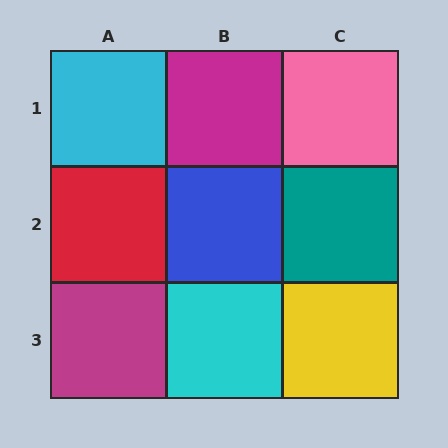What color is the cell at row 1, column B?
Magenta.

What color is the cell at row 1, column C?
Pink.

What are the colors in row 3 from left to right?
Magenta, cyan, yellow.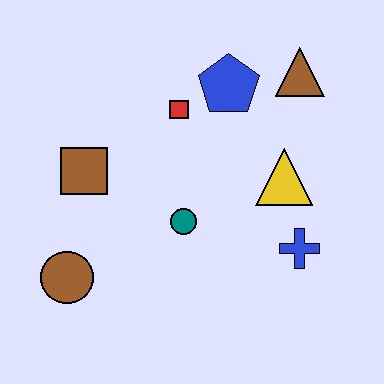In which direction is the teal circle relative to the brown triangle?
The teal circle is below the brown triangle.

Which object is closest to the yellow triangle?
The blue cross is closest to the yellow triangle.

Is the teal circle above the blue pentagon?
No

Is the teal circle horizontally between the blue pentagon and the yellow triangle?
No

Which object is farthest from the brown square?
The brown triangle is farthest from the brown square.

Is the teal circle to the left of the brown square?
No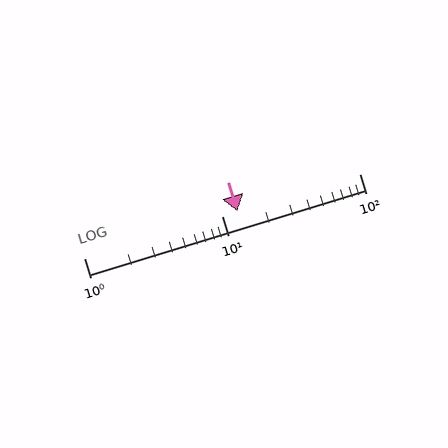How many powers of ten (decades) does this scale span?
The scale spans 2 decades, from 1 to 100.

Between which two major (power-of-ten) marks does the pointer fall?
The pointer is between 10 and 100.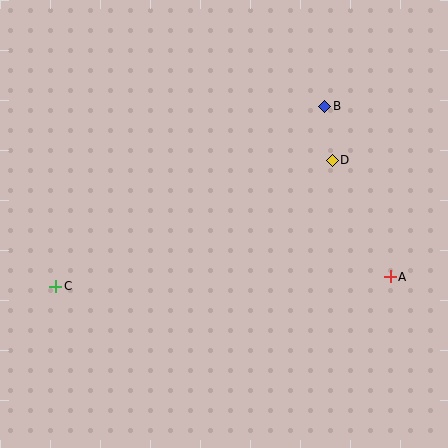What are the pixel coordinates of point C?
Point C is at (56, 286).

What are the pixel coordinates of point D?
Point D is at (332, 160).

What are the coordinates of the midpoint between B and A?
The midpoint between B and A is at (358, 192).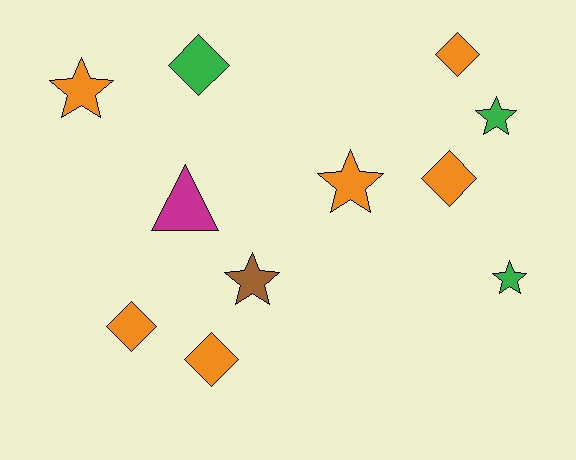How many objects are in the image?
There are 11 objects.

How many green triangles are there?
There are no green triangles.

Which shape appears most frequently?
Star, with 5 objects.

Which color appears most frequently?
Orange, with 6 objects.